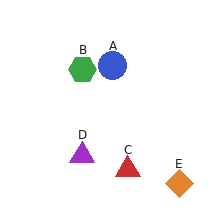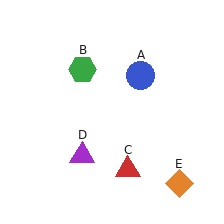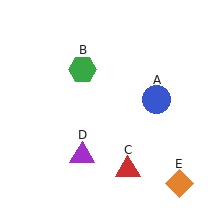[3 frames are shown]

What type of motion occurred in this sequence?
The blue circle (object A) rotated clockwise around the center of the scene.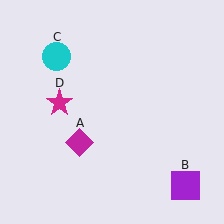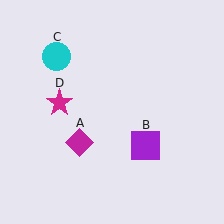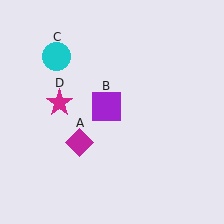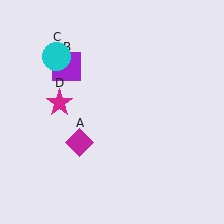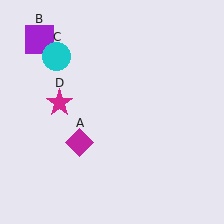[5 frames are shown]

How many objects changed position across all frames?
1 object changed position: purple square (object B).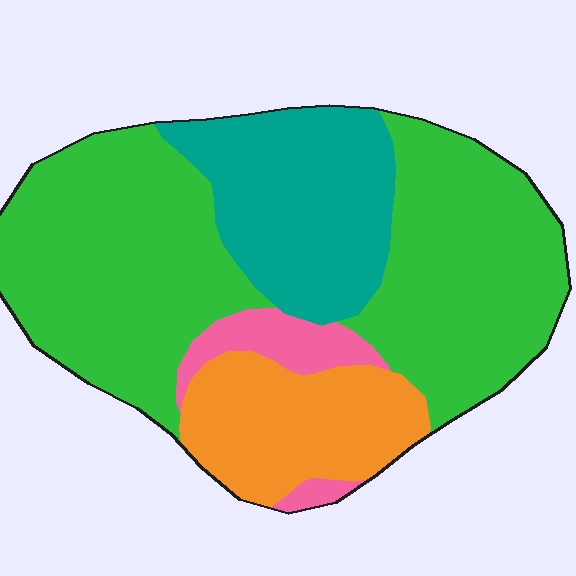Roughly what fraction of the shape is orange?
Orange covers roughly 15% of the shape.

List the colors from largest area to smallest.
From largest to smallest: green, teal, orange, pink.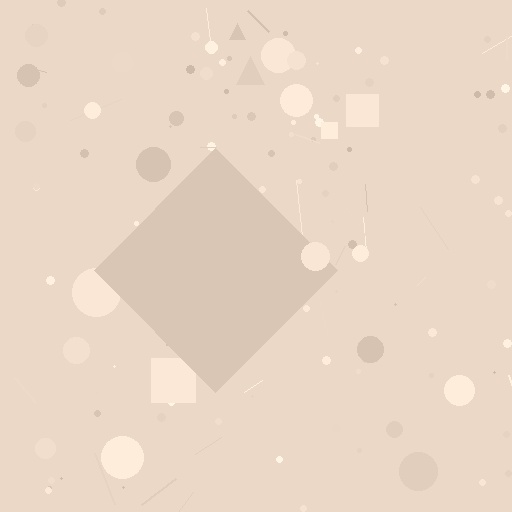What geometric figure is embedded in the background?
A diamond is embedded in the background.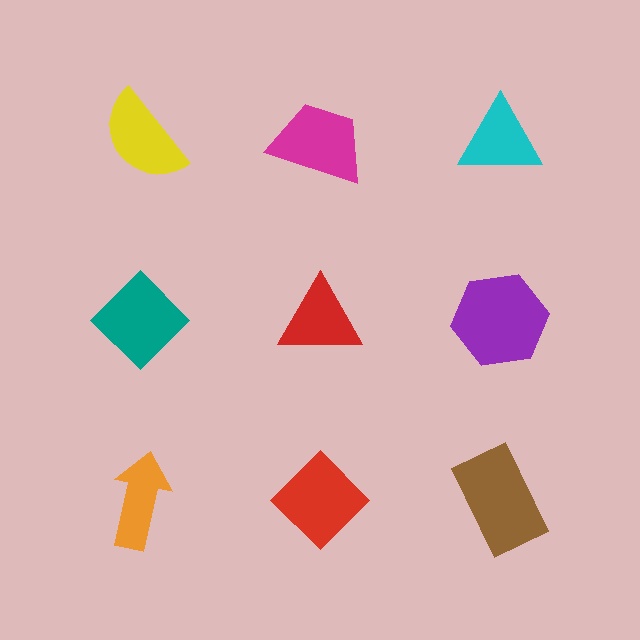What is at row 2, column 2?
A red triangle.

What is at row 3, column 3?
A brown rectangle.